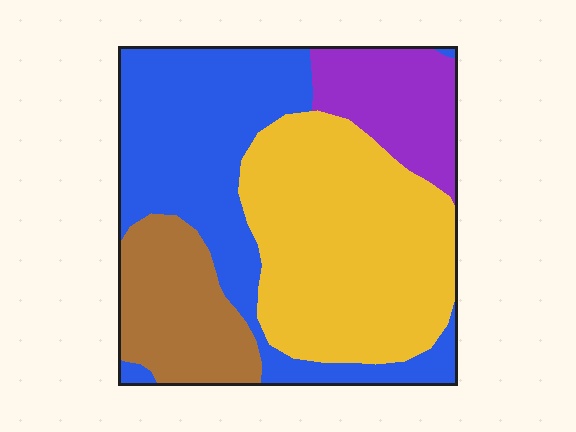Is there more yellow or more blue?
Yellow.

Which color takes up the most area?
Yellow, at roughly 40%.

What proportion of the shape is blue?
Blue covers roughly 35% of the shape.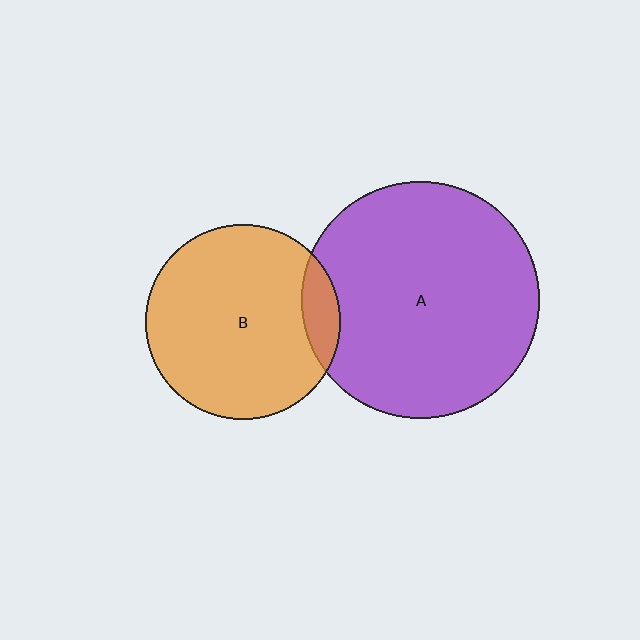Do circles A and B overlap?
Yes.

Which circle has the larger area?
Circle A (purple).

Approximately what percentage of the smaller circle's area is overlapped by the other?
Approximately 10%.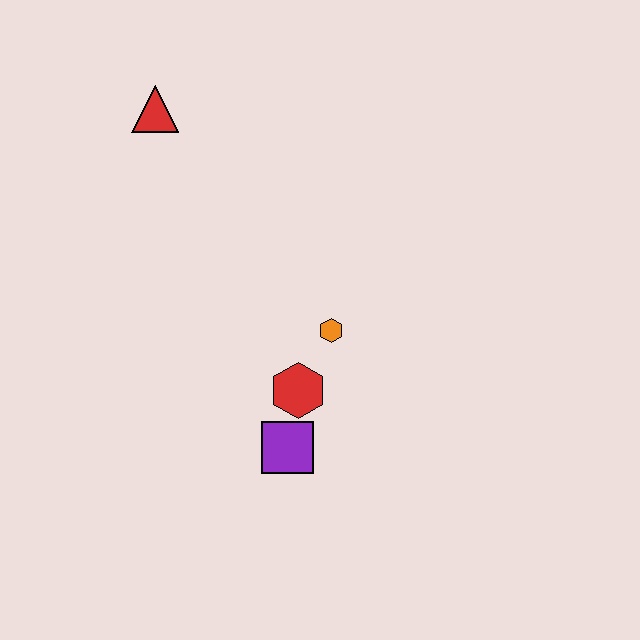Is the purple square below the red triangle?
Yes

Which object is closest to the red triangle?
The orange hexagon is closest to the red triangle.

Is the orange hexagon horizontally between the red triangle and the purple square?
No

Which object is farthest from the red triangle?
The purple square is farthest from the red triangle.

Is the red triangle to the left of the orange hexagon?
Yes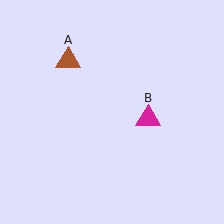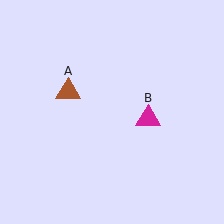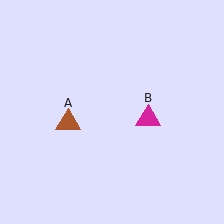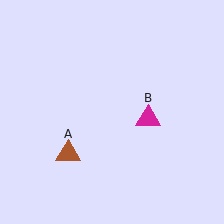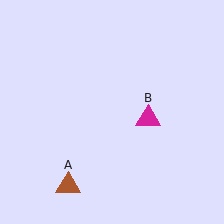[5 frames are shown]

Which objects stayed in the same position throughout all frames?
Magenta triangle (object B) remained stationary.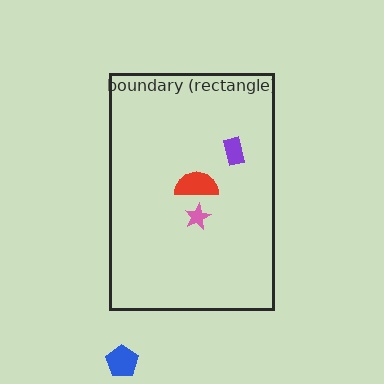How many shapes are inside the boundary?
3 inside, 1 outside.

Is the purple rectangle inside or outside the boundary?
Inside.